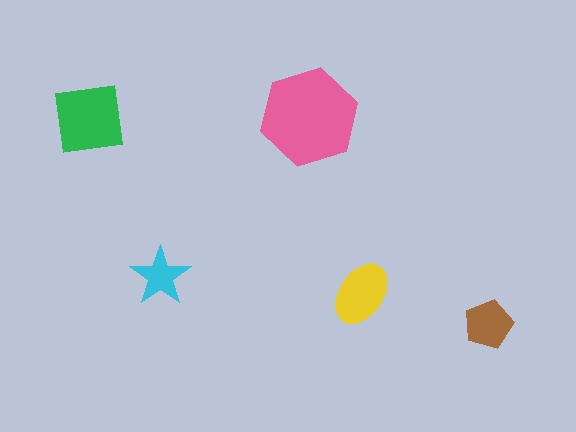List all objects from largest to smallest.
The pink hexagon, the green square, the yellow ellipse, the brown pentagon, the cyan star.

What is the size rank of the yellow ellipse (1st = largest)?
3rd.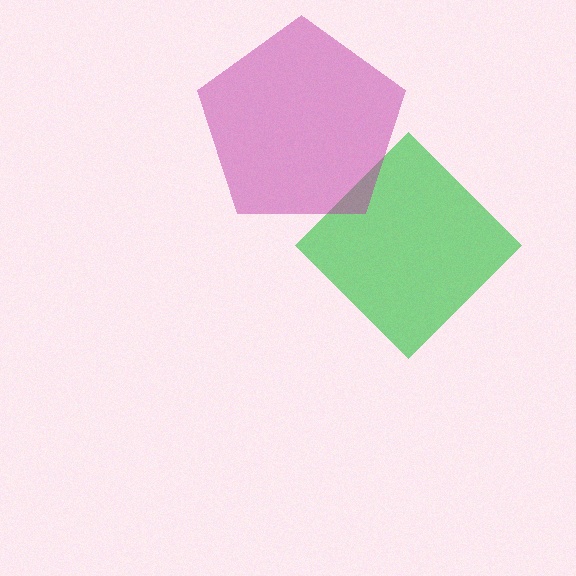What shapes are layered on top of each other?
The layered shapes are: a green diamond, a magenta pentagon.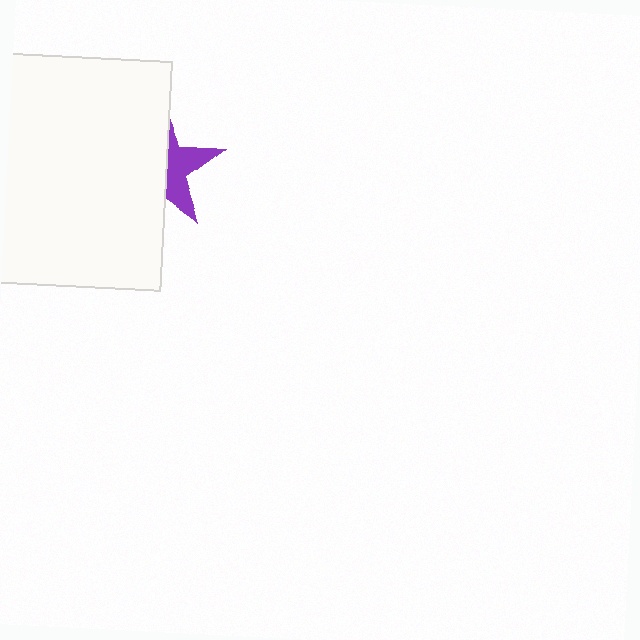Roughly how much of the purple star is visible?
A small part of it is visible (roughly 40%).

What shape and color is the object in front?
The object in front is a white rectangle.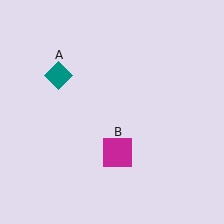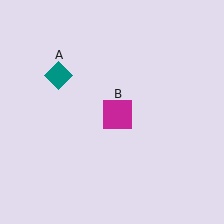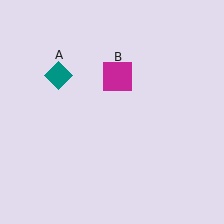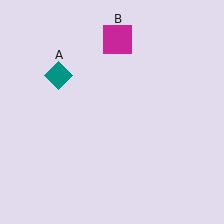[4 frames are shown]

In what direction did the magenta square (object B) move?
The magenta square (object B) moved up.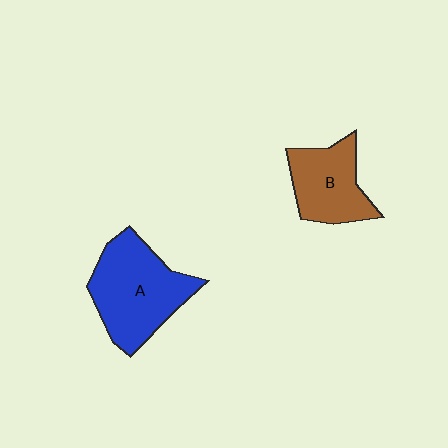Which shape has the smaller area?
Shape B (brown).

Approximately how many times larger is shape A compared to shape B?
Approximately 1.5 times.